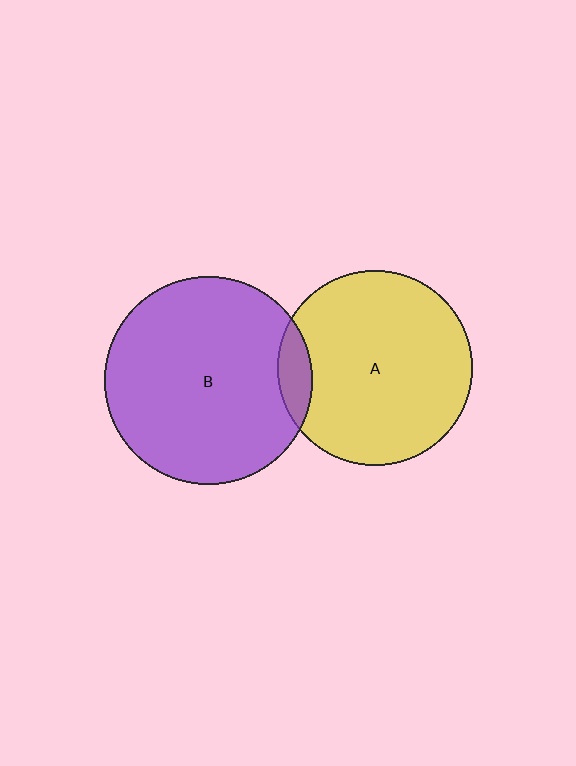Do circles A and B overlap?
Yes.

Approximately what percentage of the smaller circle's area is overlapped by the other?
Approximately 10%.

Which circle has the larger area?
Circle B (purple).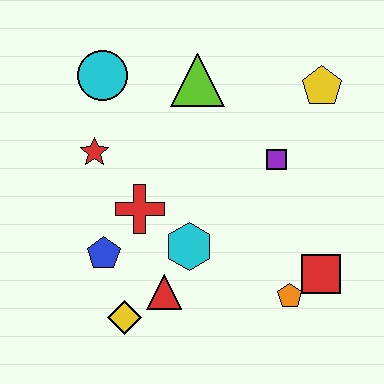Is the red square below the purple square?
Yes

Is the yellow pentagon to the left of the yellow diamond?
No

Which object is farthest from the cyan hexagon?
The yellow pentagon is farthest from the cyan hexagon.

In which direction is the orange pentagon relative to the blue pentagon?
The orange pentagon is to the right of the blue pentagon.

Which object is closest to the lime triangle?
The cyan circle is closest to the lime triangle.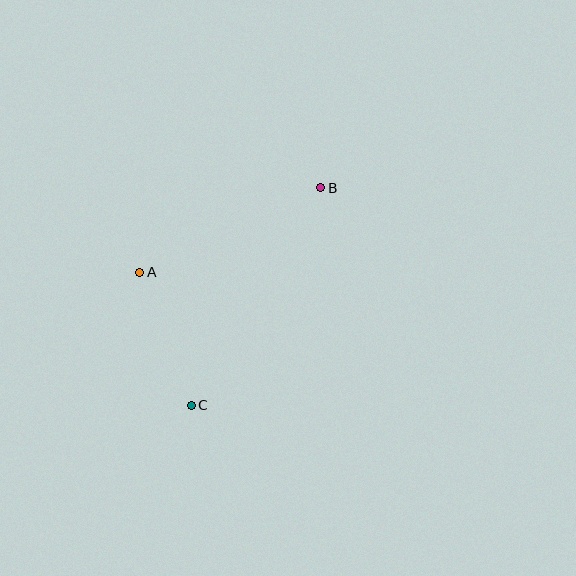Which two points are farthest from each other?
Points B and C are farthest from each other.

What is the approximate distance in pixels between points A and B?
The distance between A and B is approximately 199 pixels.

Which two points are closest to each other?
Points A and C are closest to each other.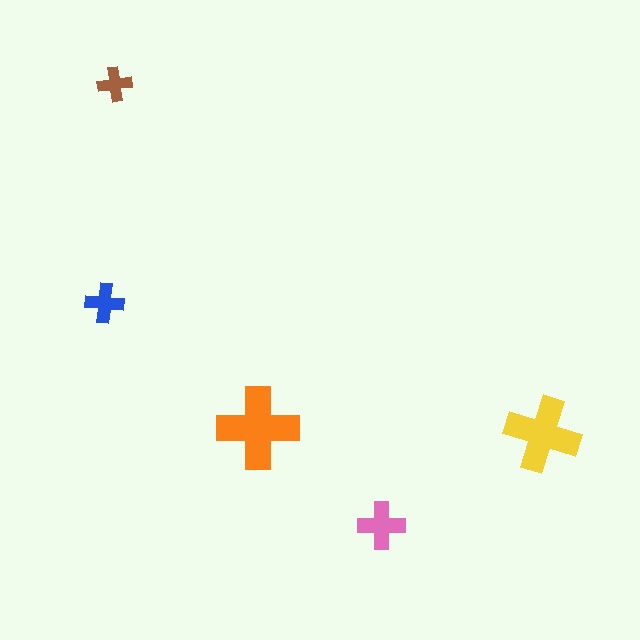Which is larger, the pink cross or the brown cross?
The pink one.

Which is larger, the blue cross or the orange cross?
The orange one.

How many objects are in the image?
There are 5 objects in the image.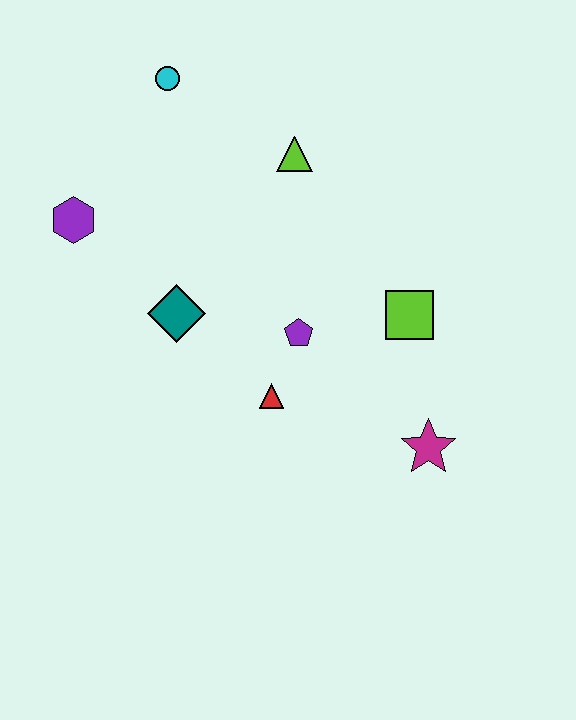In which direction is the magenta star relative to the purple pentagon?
The magenta star is to the right of the purple pentagon.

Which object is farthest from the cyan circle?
The magenta star is farthest from the cyan circle.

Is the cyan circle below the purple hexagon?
No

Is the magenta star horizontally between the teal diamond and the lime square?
No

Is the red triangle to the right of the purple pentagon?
No